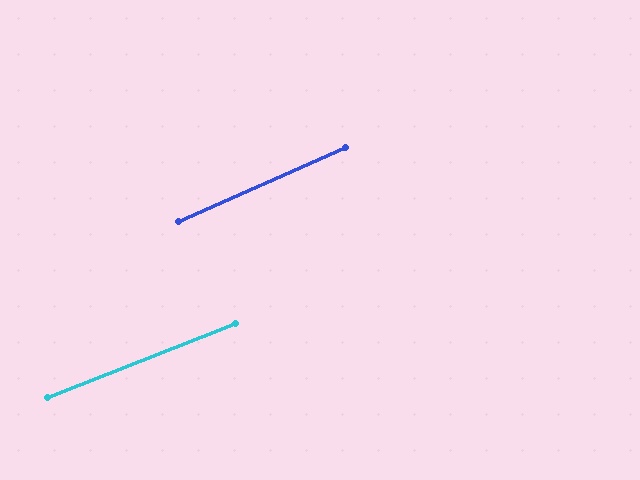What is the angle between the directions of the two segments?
Approximately 2 degrees.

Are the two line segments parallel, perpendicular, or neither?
Parallel — their directions differ by only 2.0°.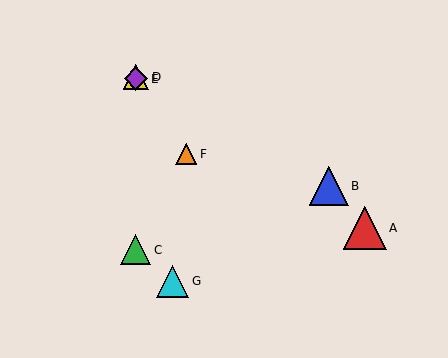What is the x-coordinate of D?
Object D is at x≈136.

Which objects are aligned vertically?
Objects C, D, E are aligned vertically.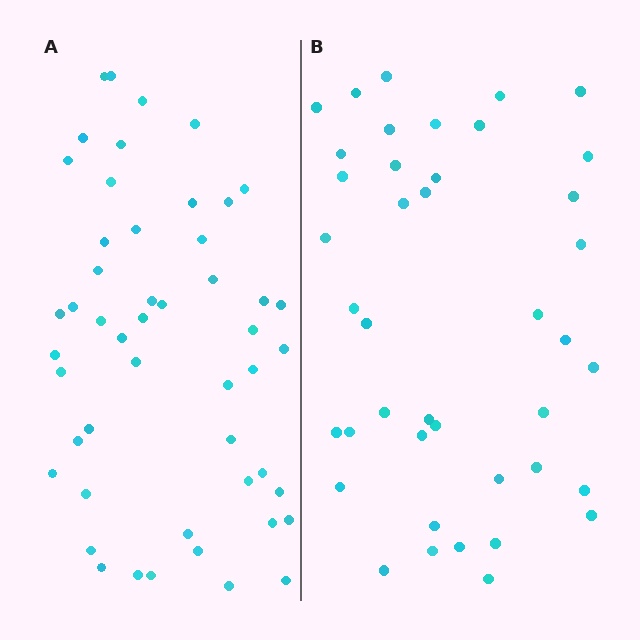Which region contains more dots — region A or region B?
Region A (the left region) has more dots.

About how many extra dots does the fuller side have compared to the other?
Region A has roughly 8 or so more dots than region B.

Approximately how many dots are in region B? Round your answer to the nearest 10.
About 40 dots. (The exact count is 41, which rounds to 40.)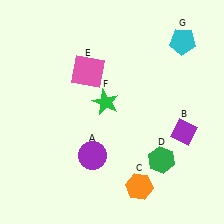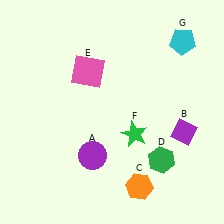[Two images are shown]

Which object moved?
The green star (F) moved down.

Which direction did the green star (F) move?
The green star (F) moved down.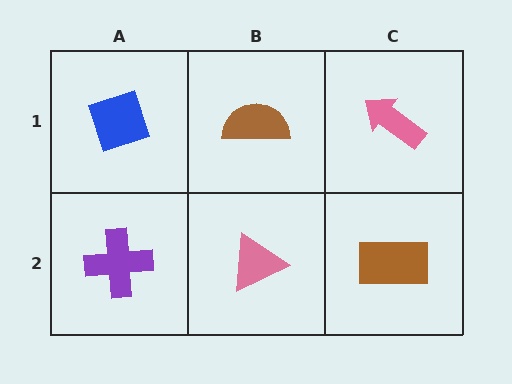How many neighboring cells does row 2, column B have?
3.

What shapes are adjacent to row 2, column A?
A blue diamond (row 1, column A), a pink triangle (row 2, column B).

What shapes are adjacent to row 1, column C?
A brown rectangle (row 2, column C), a brown semicircle (row 1, column B).